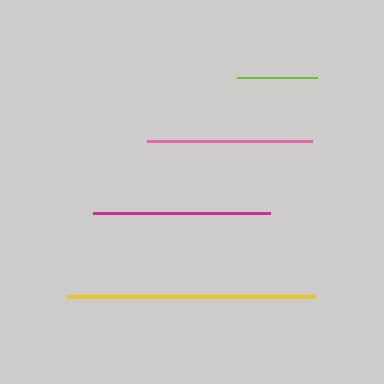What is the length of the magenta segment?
The magenta segment is approximately 177 pixels long.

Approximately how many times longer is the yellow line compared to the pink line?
The yellow line is approximately 1.5 times the length of the pink line.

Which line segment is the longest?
The yellow line is the longest at approximately 248 pixels.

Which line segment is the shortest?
The lime line is the shortest at approximately 80 pixels.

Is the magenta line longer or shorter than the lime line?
The magenta line is longer than the lime line.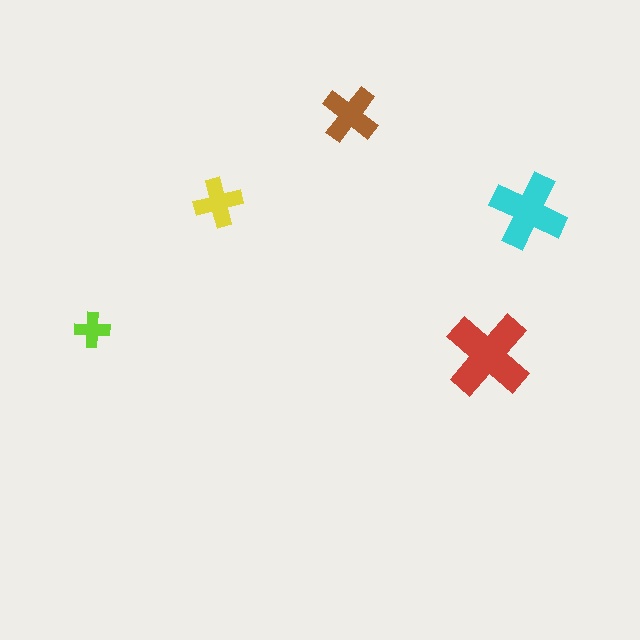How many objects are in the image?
There are 5 objects in the image.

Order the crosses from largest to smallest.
the red one, the cyan one, the brown one, the yellow one, the lime one.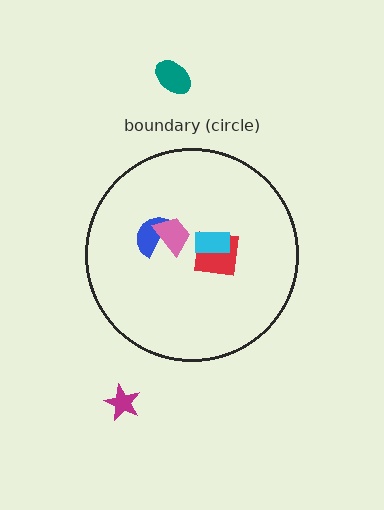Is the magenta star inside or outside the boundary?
Outside.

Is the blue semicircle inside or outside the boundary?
Inside.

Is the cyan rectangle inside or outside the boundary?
Inside.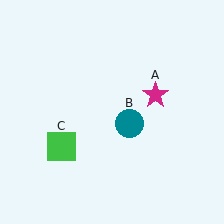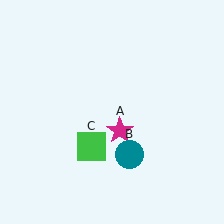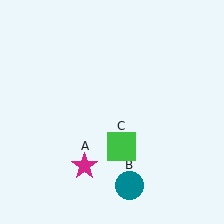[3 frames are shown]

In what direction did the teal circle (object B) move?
The teal circle (object B) moved down.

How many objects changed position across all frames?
3 objects changed position: magenta star (object A), teal circle (object B), green square (object C).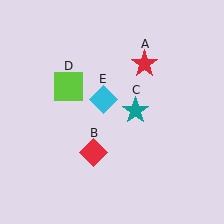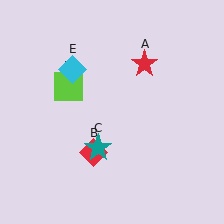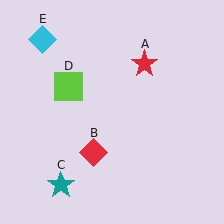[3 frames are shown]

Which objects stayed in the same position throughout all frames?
Red star (object A) and red diamond (object B) and lime square (object D) remained stationary.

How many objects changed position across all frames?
2 objects changed position: teal star (object C), cyan diamond (object E).